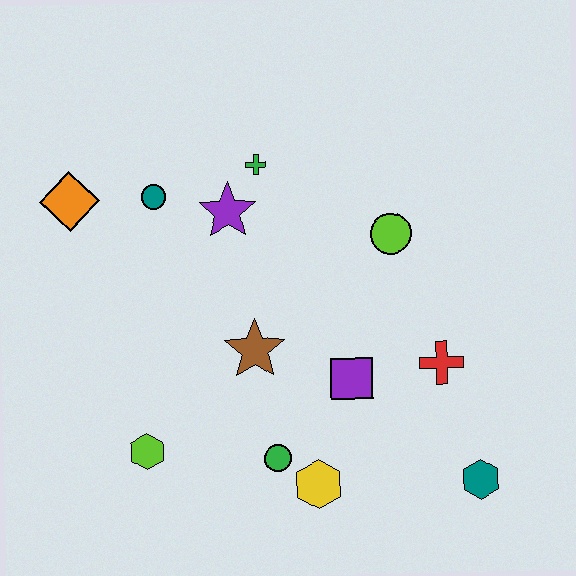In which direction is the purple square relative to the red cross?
The purple square is to the left of the red cross.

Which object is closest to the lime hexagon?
The green circle is closest to the lime hexagon.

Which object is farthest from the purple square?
The orange diamond is farthest from the purple square.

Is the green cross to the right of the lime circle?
No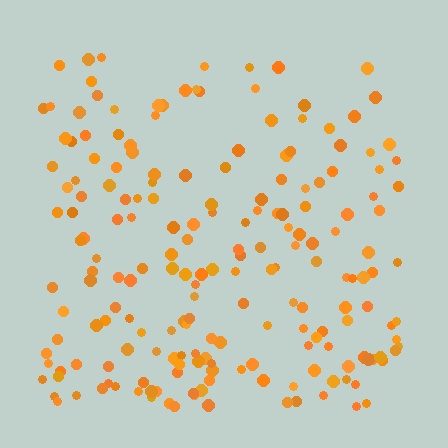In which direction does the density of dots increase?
From top to bottom, with the bottom side densest.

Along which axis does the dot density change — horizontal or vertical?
Vertical.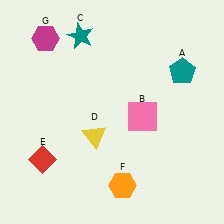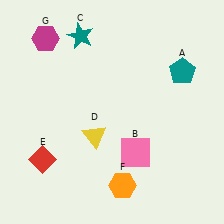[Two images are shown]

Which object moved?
The pink square (B) moved down.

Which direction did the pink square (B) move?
The pink square (B) moved down.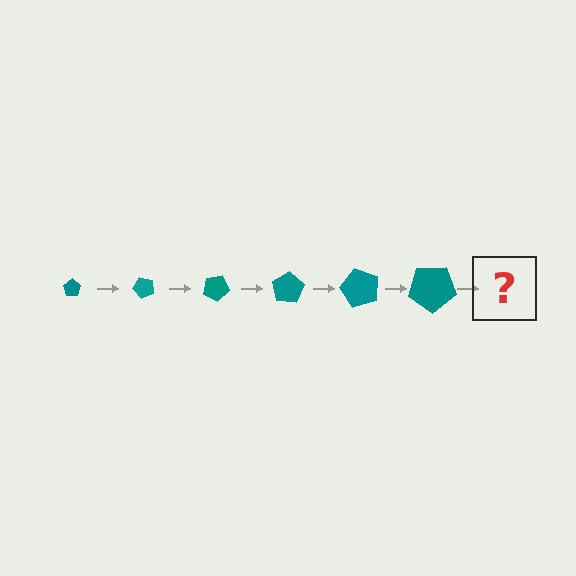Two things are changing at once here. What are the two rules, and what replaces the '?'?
The two rules are that the pentagon grows larger each step and it rotates 50 degrees each step. The '?' should be a pentagon, larger than the previous one and rotated 300 degrees from the start.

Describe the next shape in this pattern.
It should be a pentagon, larger than the previous one and rotated 300 degrees from the start.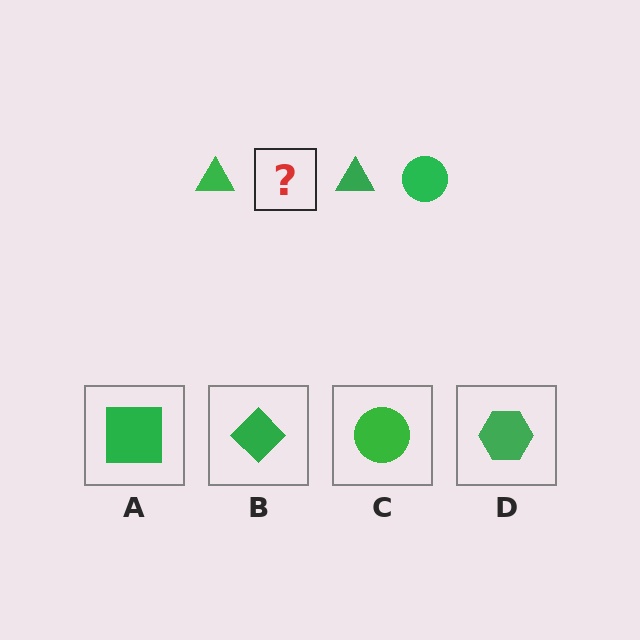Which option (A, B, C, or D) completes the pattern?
C.